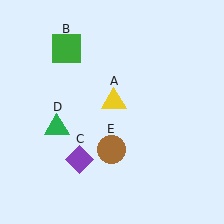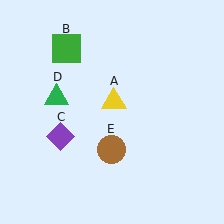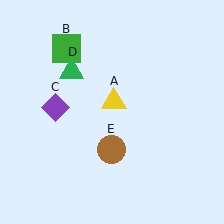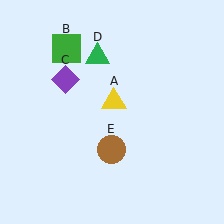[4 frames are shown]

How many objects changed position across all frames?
2 objects changed position: purple diamond (object C), green triangle (object D).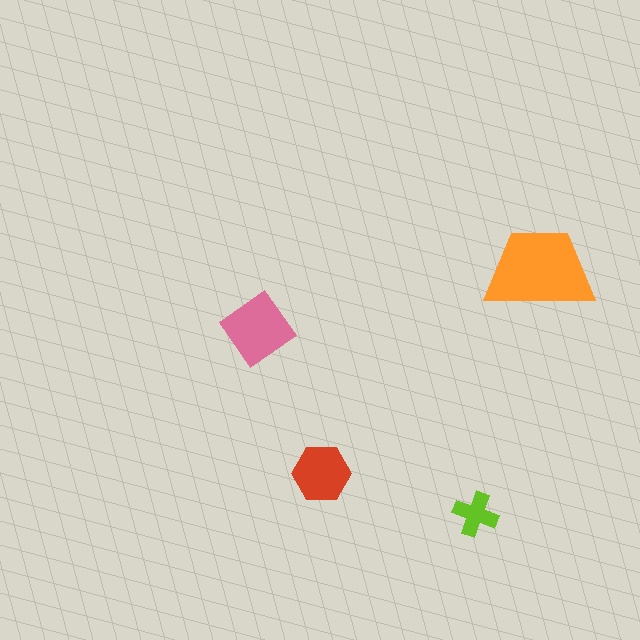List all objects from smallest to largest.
The lime cross, the red hexagon, the pink diamond, the orange trapezoid.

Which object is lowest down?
The lime cross is bottommost.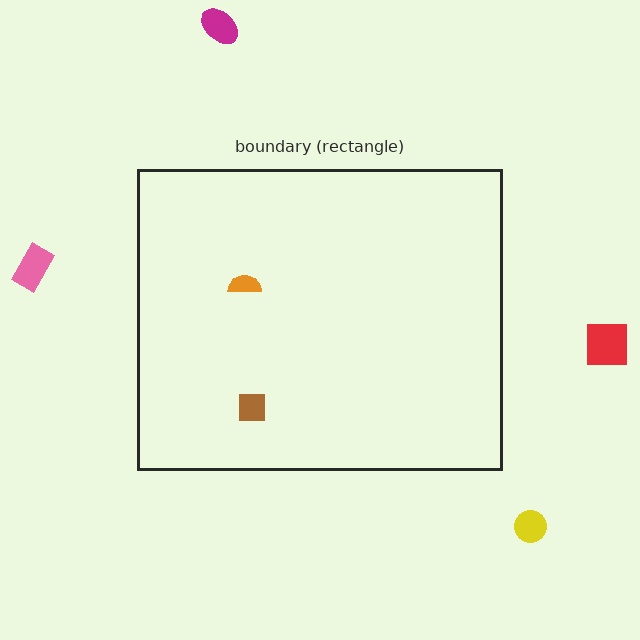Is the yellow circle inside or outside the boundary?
Outside.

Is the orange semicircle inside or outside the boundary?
Inside.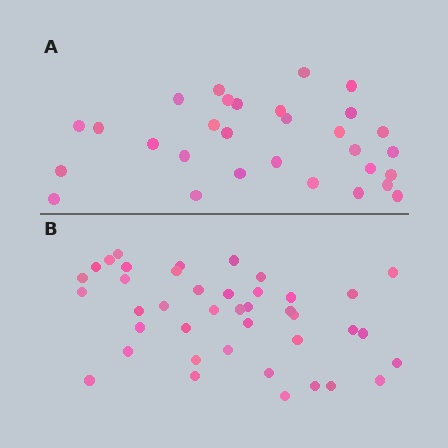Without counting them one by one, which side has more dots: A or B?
Region B (the bottom region) has more dots.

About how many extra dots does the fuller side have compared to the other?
Region B has roughly 12 or so more dots than region A.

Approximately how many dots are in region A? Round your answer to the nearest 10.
About 30 dots.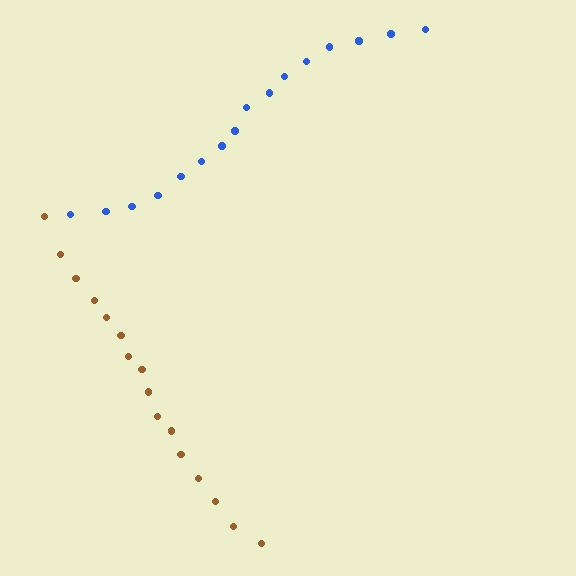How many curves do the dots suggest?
There are 2 distinct paths.